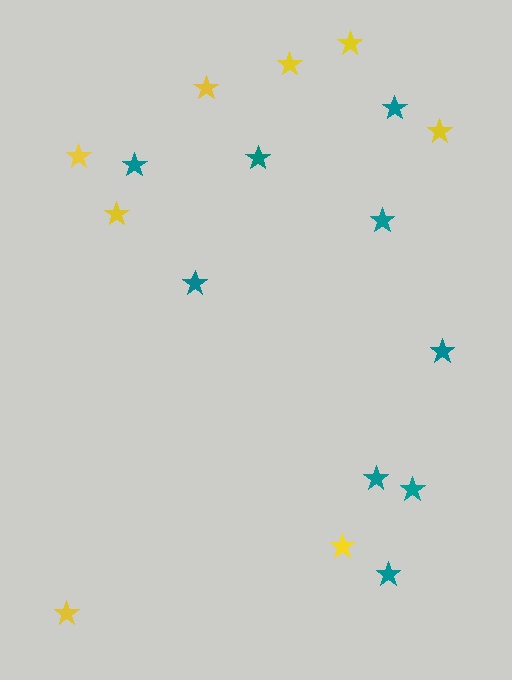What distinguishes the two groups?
There are 2 groups: one group of yellow stars (8) and one group of teal stars (9).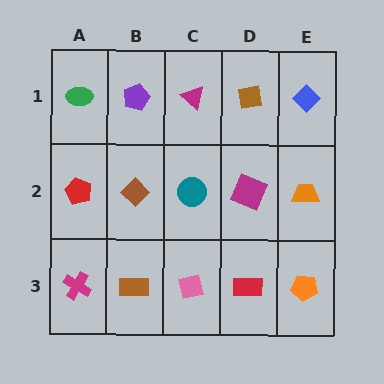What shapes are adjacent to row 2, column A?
A green ellipse (row 1, column A), a magenta cross (row 3, column A), a brown diamond (row 2, column B).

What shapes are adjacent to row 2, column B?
A purple pentagon (row 1, column B), a brown rectangle (row 3, column B), a red pentagon (row 2, column A), a teal circle (row 2, column C).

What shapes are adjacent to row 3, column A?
A red pentagon (row 2, column A), a brown rectangle (row 3, column B).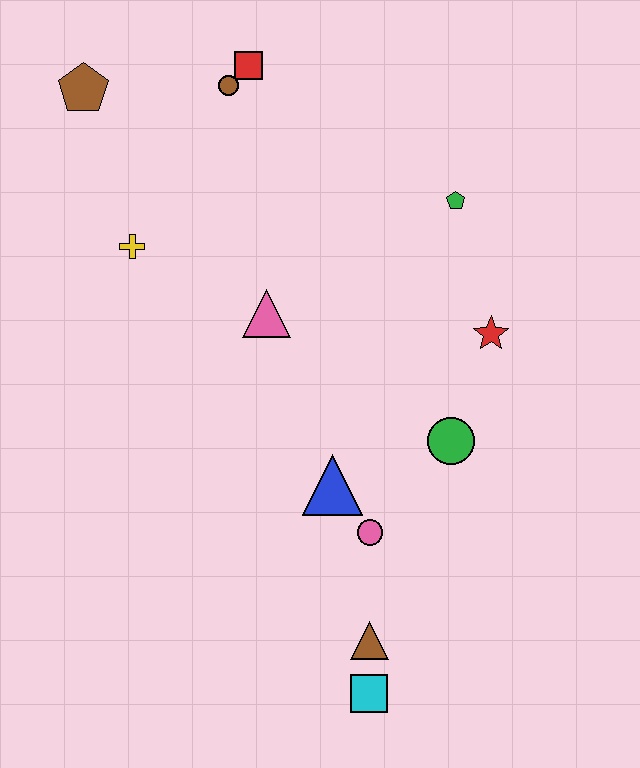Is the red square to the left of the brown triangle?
Yes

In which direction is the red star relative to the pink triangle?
The red star is to the right of the pink triangle.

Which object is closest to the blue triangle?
The pink circle is closest to the blue triangle.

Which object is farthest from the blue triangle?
The brown pentagon is farthest from the blue triangle.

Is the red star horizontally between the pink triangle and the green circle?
No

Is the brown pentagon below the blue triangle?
No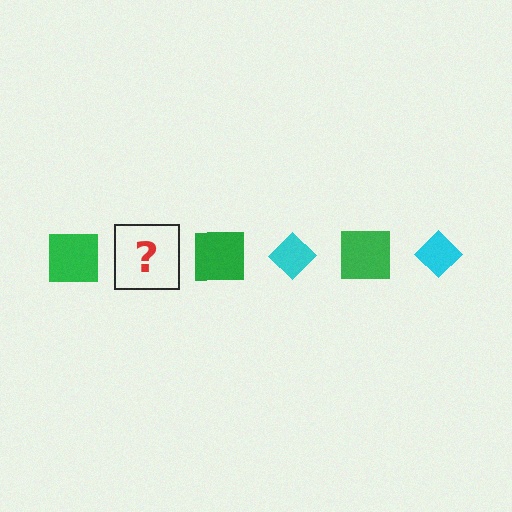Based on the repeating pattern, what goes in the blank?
The blank should be a cyan diamond.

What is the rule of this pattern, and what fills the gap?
The rule is that the pattern alternates between green square and cyan diamond. The gap should be filled with a cyan diamond.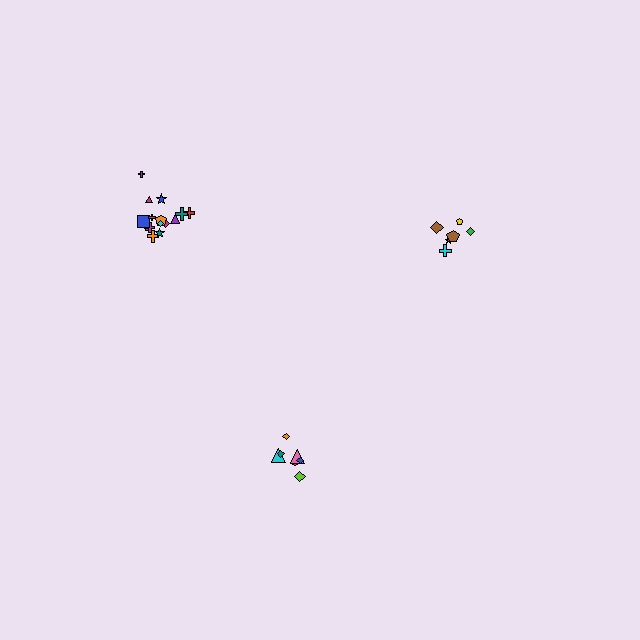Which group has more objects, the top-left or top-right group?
The top-left group.